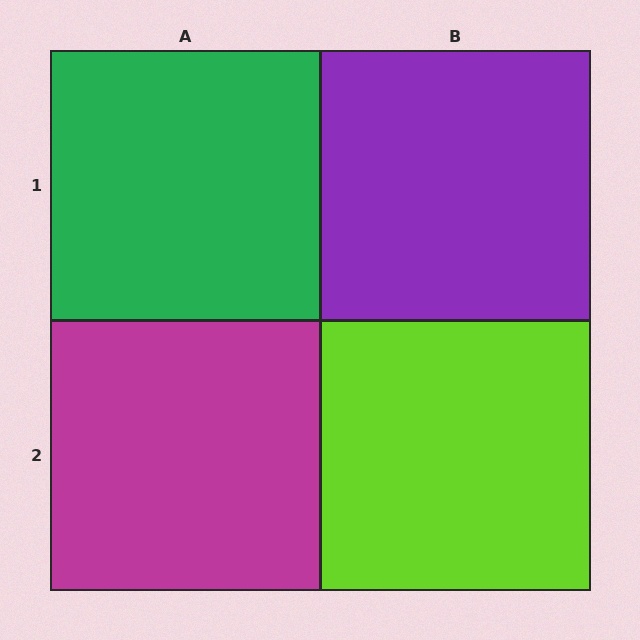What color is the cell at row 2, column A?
Magenta.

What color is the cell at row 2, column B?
Lime.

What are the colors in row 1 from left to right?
Green, purple.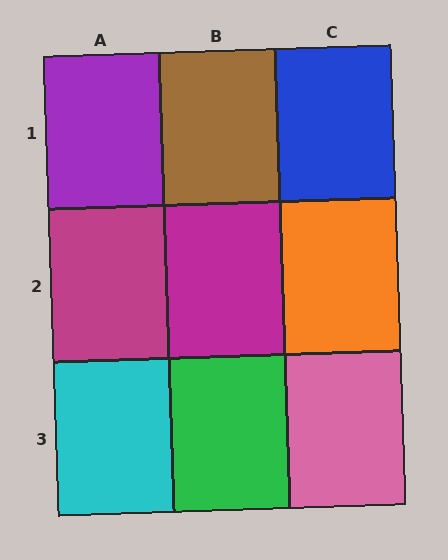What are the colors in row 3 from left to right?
Cyan, green, pink.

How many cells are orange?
1 cell is orange.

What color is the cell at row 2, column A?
Magenta.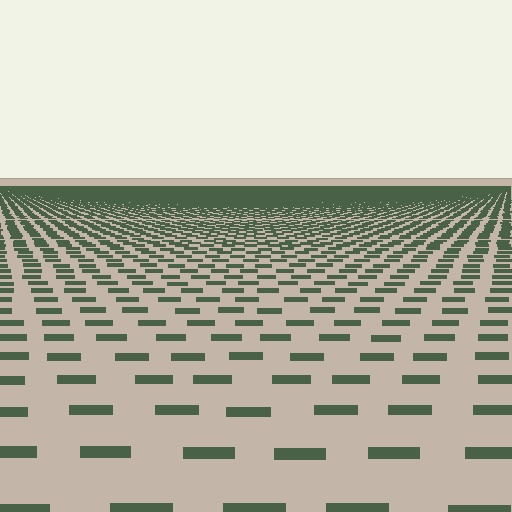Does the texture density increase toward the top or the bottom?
Density increases toward the top.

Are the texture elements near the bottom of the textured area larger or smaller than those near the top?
Larger. Near the bottom, elements are closer to the viewer and appear at a bigger on-screen size.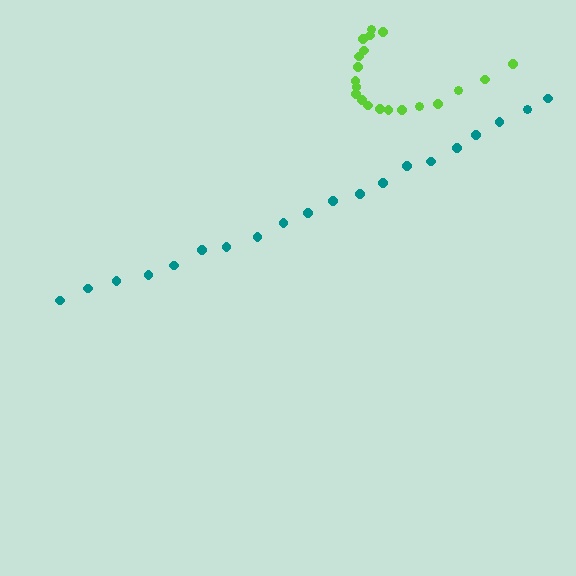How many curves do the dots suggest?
There are 2 distinct paths.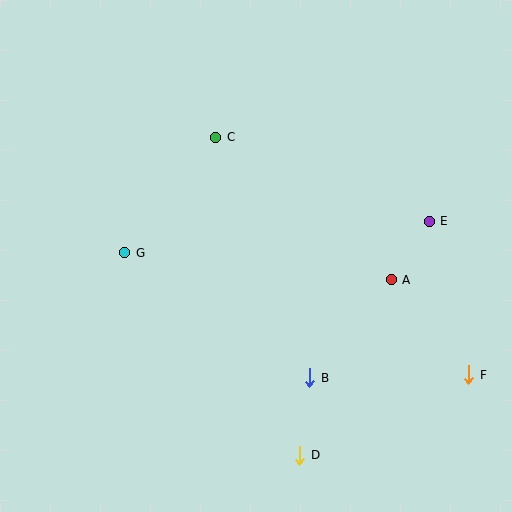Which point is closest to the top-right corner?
Point E is closest to the top-right corner.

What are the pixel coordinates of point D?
Point D is at (300, 455).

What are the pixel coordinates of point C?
Point C is at (216, 137).